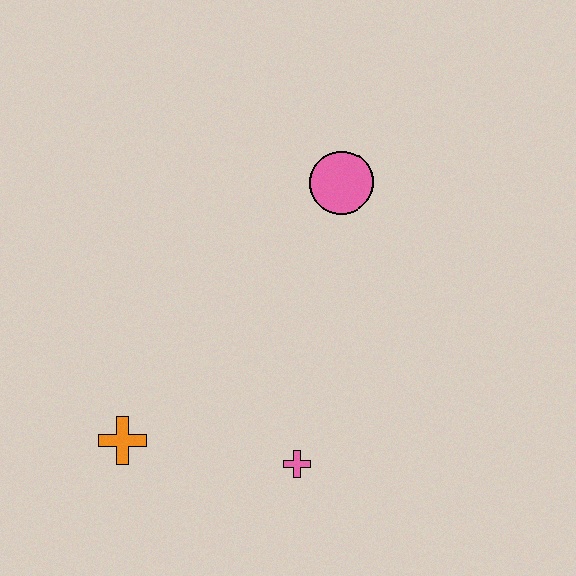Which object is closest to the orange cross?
The pink cross is closest to the orange cross.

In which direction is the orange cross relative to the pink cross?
The orange cross is to the left of the pink cross.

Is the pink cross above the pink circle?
No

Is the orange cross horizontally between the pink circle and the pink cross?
No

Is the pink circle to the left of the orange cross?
No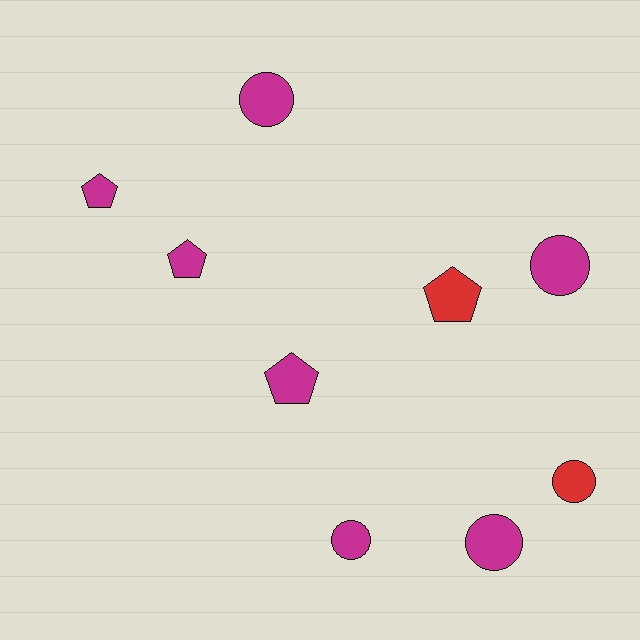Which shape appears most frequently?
Circle, with 5 objects.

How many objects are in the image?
There are 9 objects.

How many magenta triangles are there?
There are no magenta triangles.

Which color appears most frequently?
Magenta, with 7 objects.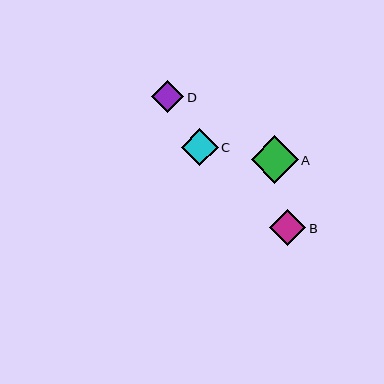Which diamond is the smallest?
Diamond D is the smallest with a size of approximately 33 pixels.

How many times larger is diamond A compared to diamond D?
Diamond A is approximately 1.4 times the size of diamond D.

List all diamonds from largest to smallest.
From largest to smallest: A, C, B, D.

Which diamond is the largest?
Diamond A is the largest with a size of approximately 47 pixels.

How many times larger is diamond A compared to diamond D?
Diamond A is approximately 1.4 times the size of diamond D.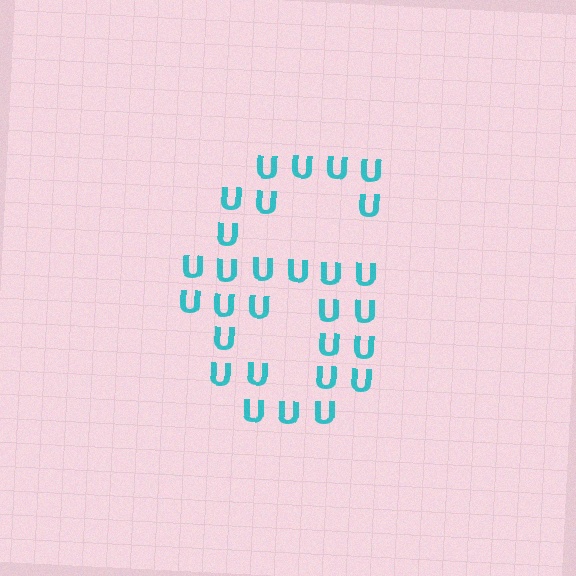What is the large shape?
The large shape is the digit 6.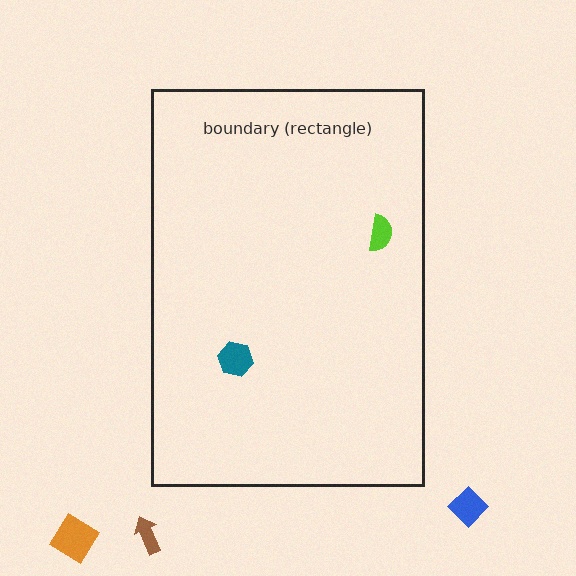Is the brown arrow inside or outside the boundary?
Outside.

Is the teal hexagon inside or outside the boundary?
Inside.